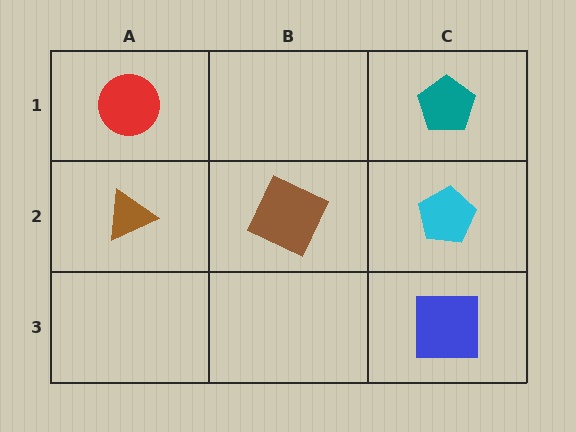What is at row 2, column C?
A cyan pentagon.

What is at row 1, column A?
A red circle.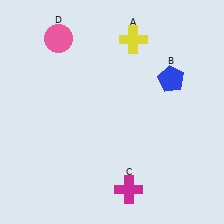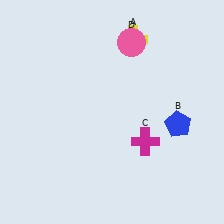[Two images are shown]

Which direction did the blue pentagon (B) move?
The blue pentagon (B) moved down.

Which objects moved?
The objects that moved are: the blue pentagon (B), the magenta cross (C), the pink circle (D).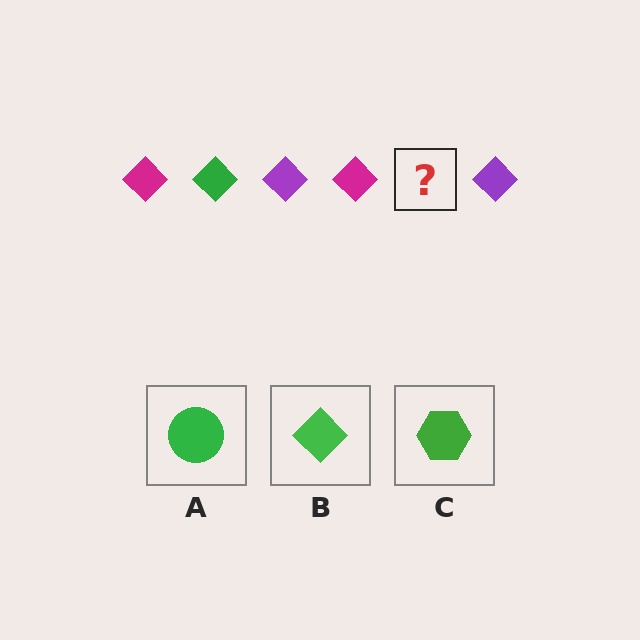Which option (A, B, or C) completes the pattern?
B.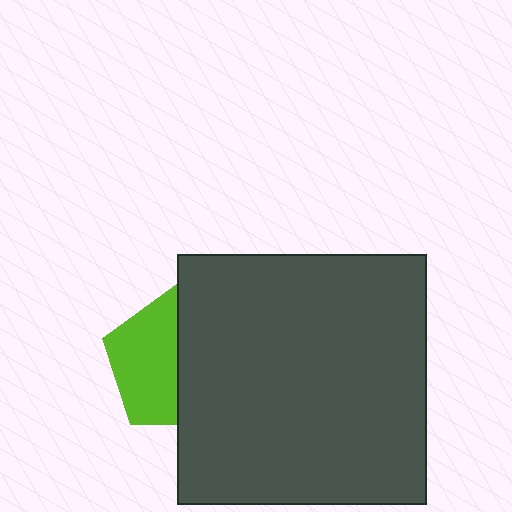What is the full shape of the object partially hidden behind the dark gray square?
The partially hidden object is a lime pentagon.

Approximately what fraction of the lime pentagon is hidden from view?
Roughly 49% of the lime pentagon is hidden behind the dark gray square.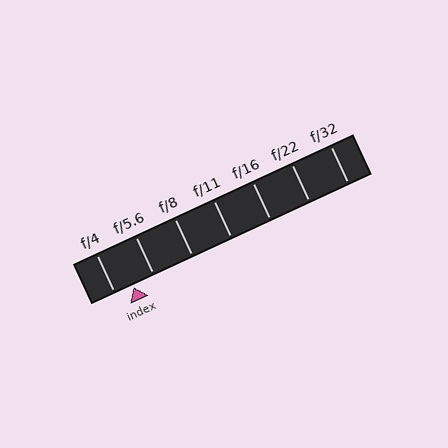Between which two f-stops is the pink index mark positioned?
The index mark is between f/4 and f/5.6.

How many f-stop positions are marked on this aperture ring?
There are 7 f-stop positions marked.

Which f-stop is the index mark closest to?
The index mark is closest to f/4.